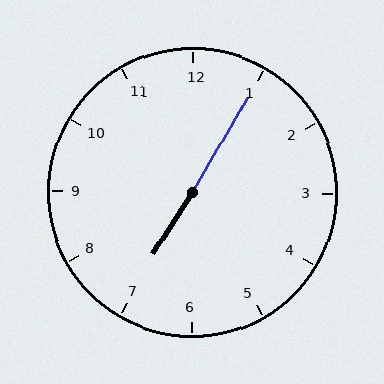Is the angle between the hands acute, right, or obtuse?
It is obtuse.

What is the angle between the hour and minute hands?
Approximately 178 degrees.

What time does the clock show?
7:05.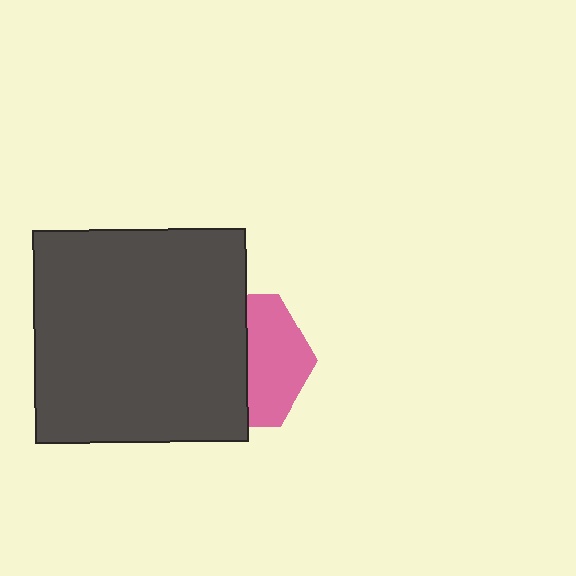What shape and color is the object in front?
The object in front is a dark gray square.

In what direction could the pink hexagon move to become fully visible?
The pink hexagon could move right. That would shift it out from behind the dark gray square entirely.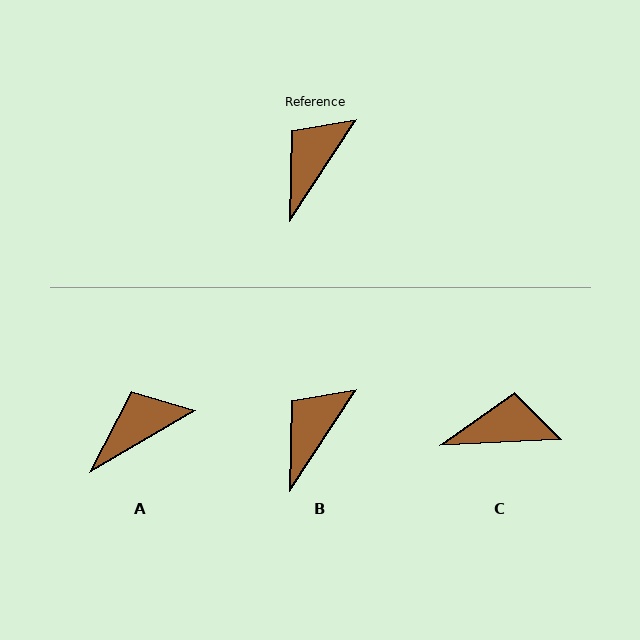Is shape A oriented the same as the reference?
No, it is off by about 26 degrees.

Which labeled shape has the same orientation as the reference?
B.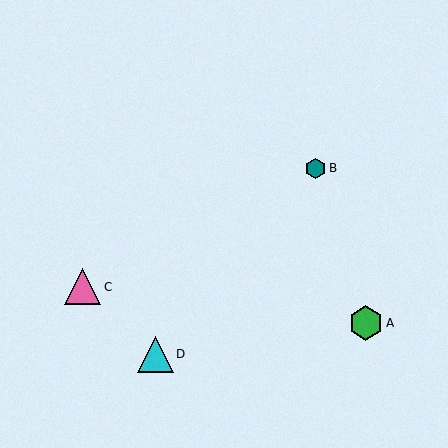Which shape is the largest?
The pink triangle (labeled C) is the largest.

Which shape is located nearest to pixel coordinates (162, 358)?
The cyan triangle (labeled D) at (156, 354) is nearest to that location.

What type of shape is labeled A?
Shape A is a green hexagon.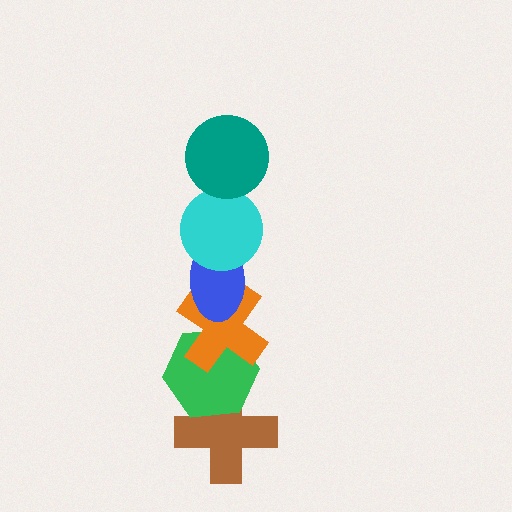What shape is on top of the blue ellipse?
The cyan circle is on top of the blue ellipse.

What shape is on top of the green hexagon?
The orange cross is on top of the green hexagon.